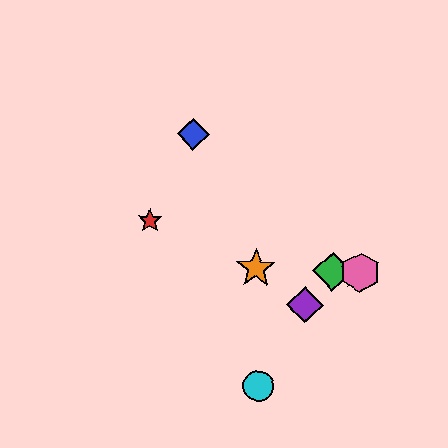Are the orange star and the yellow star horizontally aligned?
Yes, both are at y≈268.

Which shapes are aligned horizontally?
The green diamond, the yellow star, the orange star, the pink hexagon are aligned horizontally.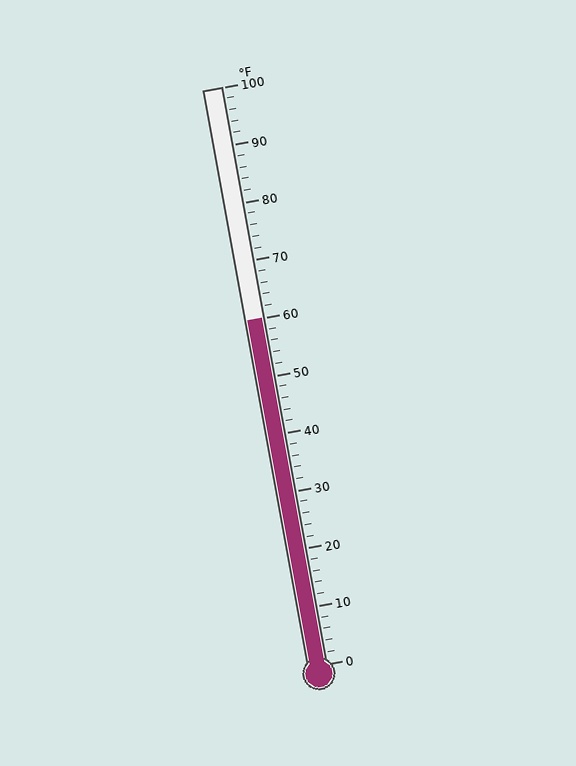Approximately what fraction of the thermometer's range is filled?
The thermometer is filled to approximately 60% of its range.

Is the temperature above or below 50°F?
The temperature is above 50°F.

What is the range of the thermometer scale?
The thermometer scale ranges from 0°F to 100°F.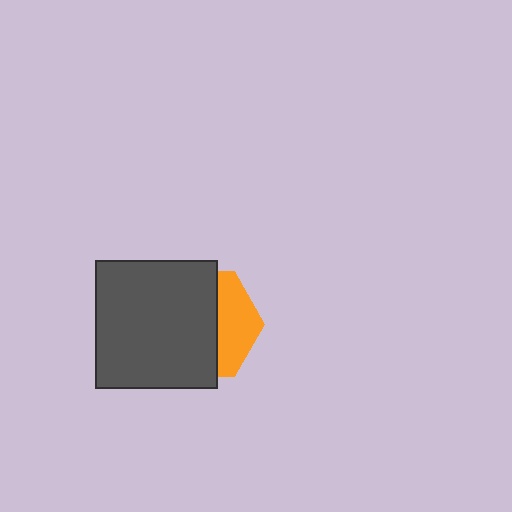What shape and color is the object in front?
The object in front is a dark gray rectangle.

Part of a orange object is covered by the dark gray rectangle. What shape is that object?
It is a hexagon.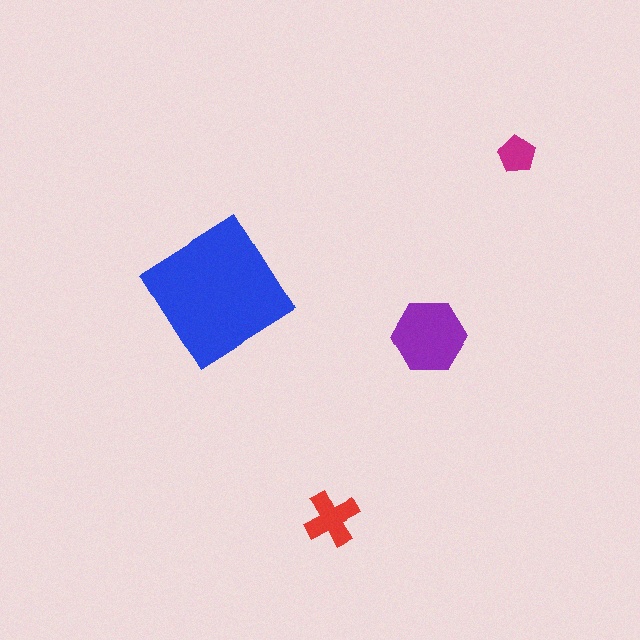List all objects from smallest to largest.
The magenta pentagon, the red cross, the purple hexagon, the blue diamond.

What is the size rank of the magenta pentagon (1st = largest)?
4th.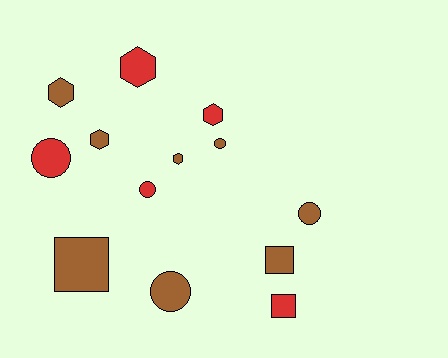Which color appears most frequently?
Brown, with 8 objects.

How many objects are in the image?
There are 13 objects.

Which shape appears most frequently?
Circle, with 5 objects.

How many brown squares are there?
There are 2 brown squares.